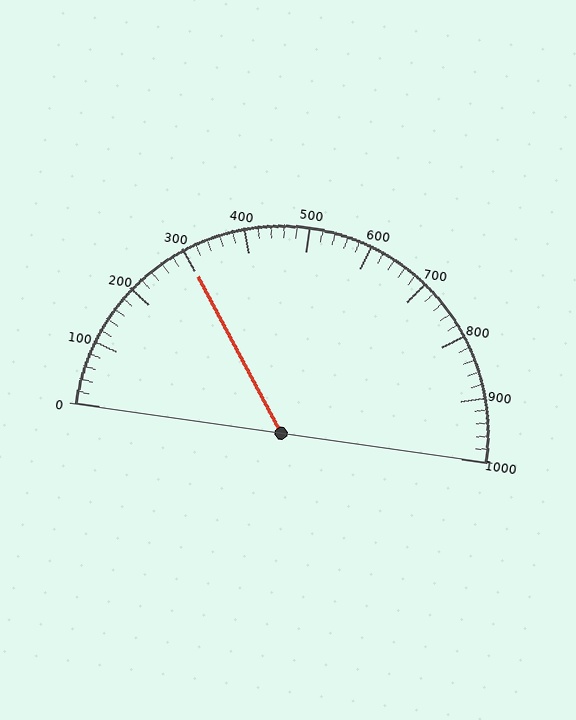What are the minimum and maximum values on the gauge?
The gauge ranges from 0 to 1000.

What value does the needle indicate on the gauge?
The needle indicates approximately 300.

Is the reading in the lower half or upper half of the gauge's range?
The reading is in the lower half of the range (0 to 1000).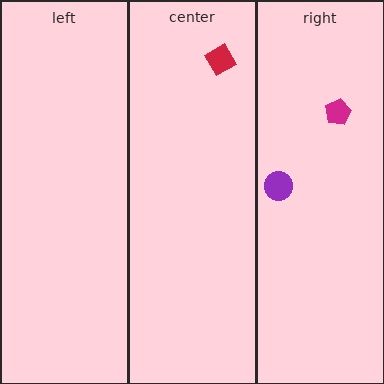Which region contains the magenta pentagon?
The right region.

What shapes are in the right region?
The magenta pentagon, the purple circle.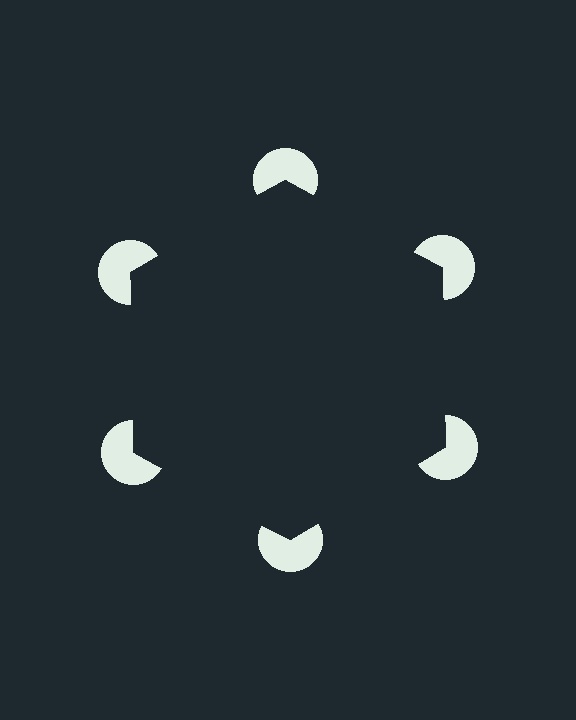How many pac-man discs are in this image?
There are 6 — one at each vertex of the illusory hexagon.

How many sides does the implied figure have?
6 sides.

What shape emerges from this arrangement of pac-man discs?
An illusory hexagon — its edges are inferred from the aligned wedge cuts in the pac-man discs, not physically drawn.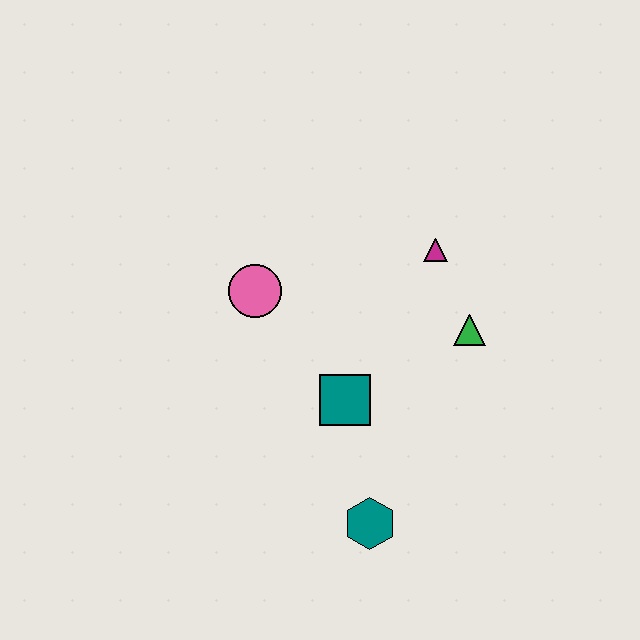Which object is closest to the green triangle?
The magenta triangle is closest to the green triangle.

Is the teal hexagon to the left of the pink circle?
No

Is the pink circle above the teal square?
Yes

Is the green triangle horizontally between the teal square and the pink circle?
No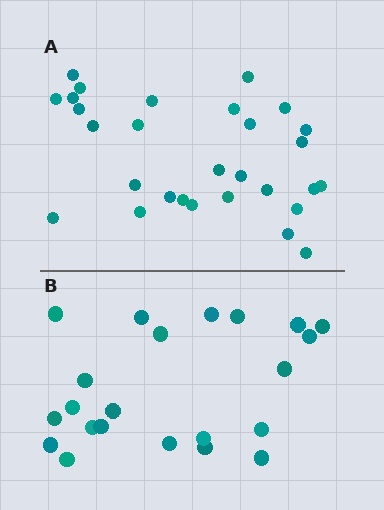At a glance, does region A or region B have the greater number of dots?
Region A (the top region) has more dots.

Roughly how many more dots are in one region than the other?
Region A has roughly 8 or so more dots than region B.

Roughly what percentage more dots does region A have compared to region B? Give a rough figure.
About 30% more.